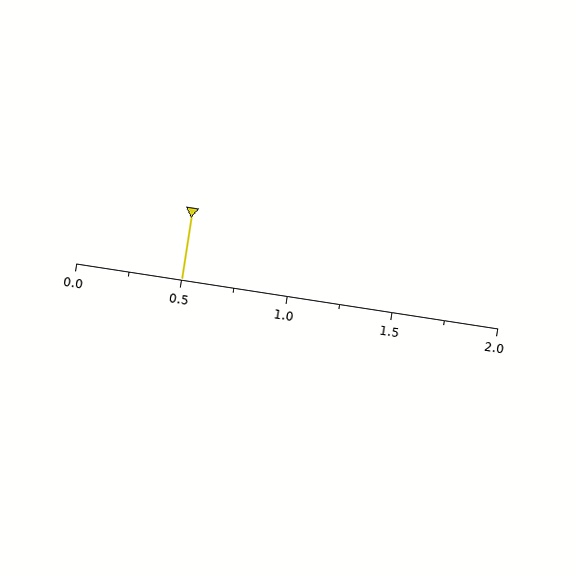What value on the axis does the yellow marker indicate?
The marker indicates approximately 0.5.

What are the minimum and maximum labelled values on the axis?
The axis runs from 0.0 to 2.0.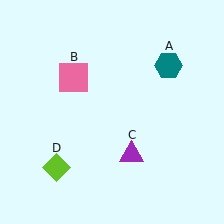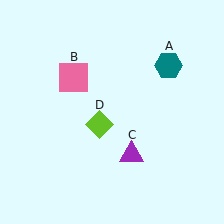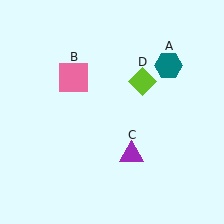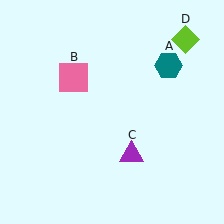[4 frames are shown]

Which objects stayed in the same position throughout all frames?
Teal hexagon (object A) and pink square (object B) and purple triangle (object C) remained stationary.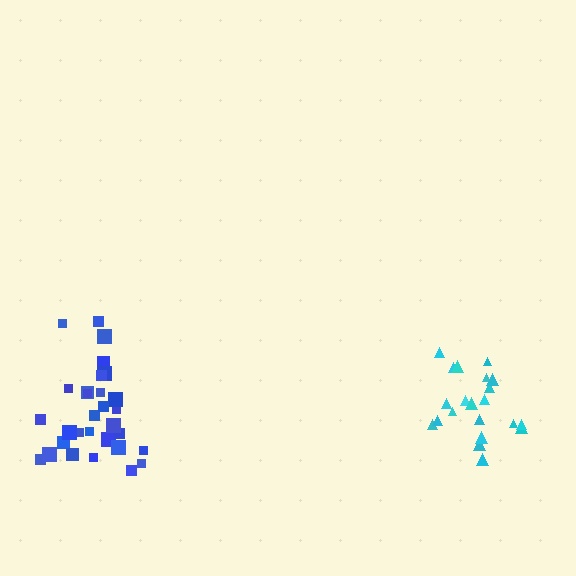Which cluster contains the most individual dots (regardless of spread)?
Blue (30).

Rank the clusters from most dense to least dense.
blue, cyan.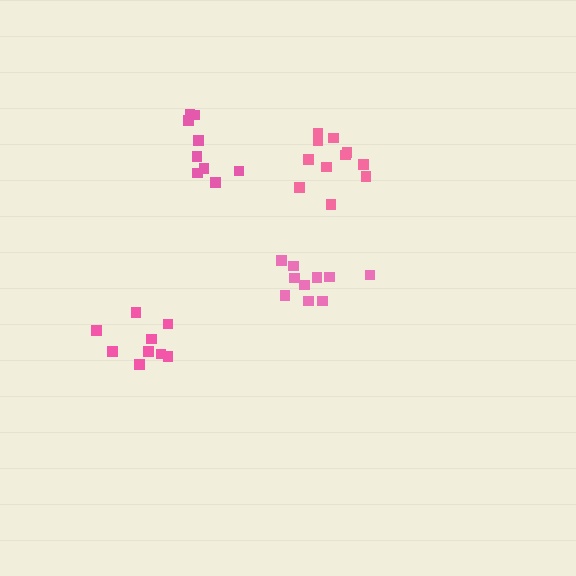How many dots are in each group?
Group 1: 10 dots, Group 2: 9 dots, Group 3: 11 dots, Group 4: 9 dots (39 total).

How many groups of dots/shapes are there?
There are 4 groups.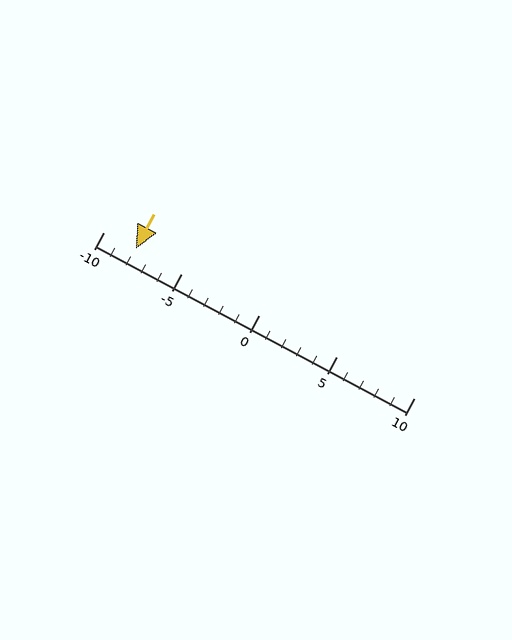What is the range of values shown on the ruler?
The ruler shows values from -10 to 10.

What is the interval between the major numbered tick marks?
The major tick marks are spaced 5 units apart.